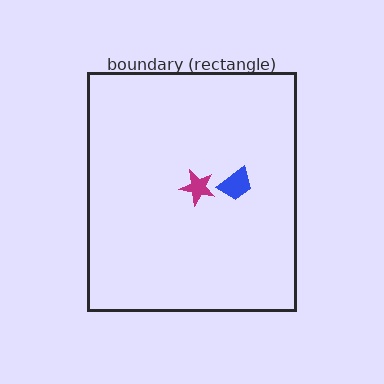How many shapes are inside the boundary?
2 inside, 0 outside.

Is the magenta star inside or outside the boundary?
Inside.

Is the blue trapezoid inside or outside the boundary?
Inside.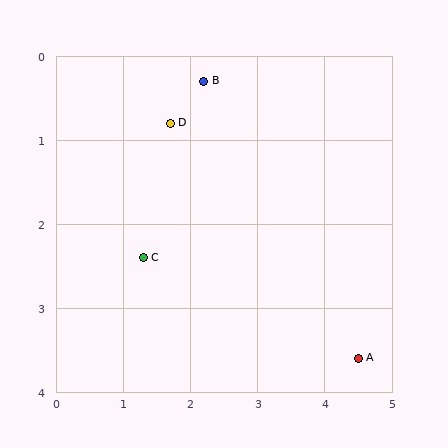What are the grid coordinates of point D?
Point D is at approximately (1.7, 0.8).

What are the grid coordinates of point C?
Point C is at approximately (1.3, 2.4).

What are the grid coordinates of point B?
Point B is at approximately (2.2, 0.3).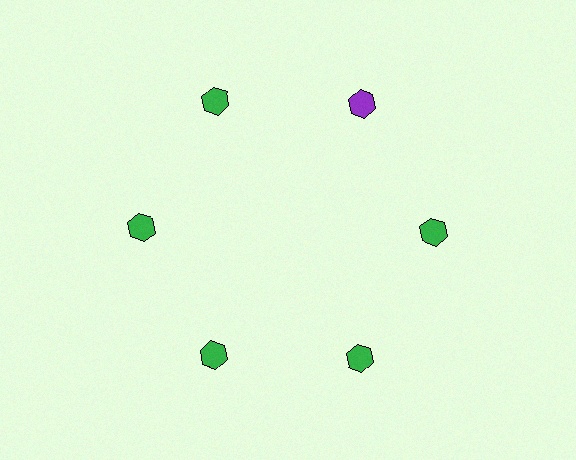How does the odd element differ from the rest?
It has a different color: purple instead of green.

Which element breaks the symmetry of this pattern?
The purple hexagon at roughly the 1 o'clock position breaks the symmetry. All other shapes are green hexagons.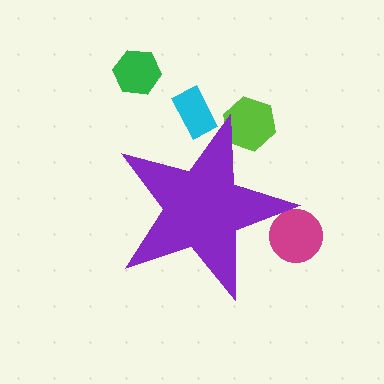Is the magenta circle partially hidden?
Yes, the magenta circle is partially hidden behind the purple star.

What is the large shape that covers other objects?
A purple star.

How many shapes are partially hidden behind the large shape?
3 shapes are partially hidden.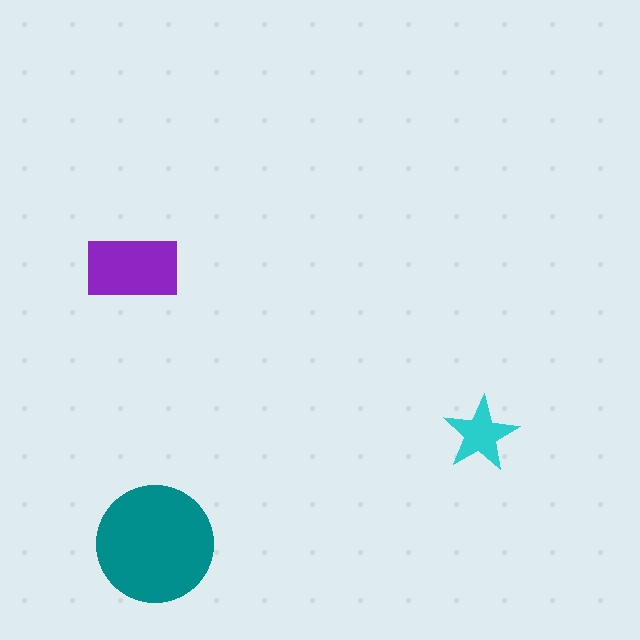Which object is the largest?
The teal circle.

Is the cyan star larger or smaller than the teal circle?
Smaller.